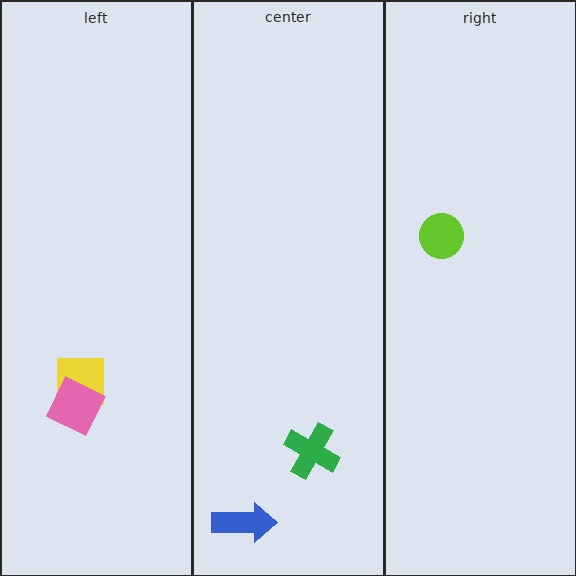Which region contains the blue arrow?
The center region.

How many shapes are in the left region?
2.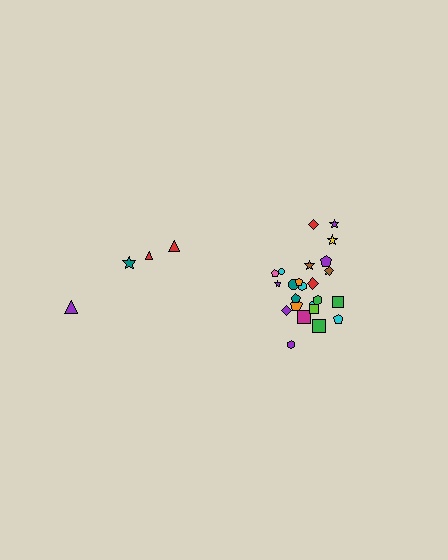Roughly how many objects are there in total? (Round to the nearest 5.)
Roughly 30 objects in total.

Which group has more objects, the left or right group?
The right group.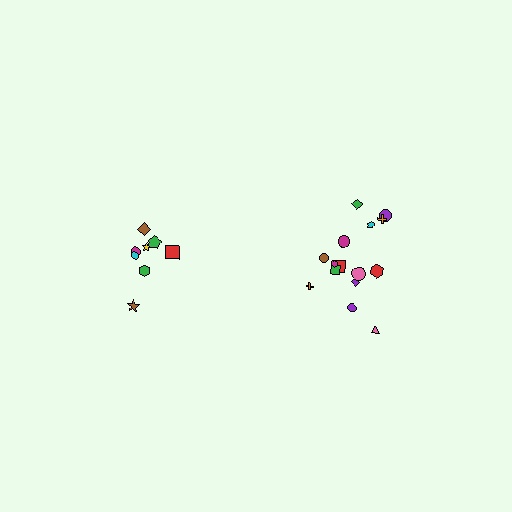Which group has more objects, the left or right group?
The right group.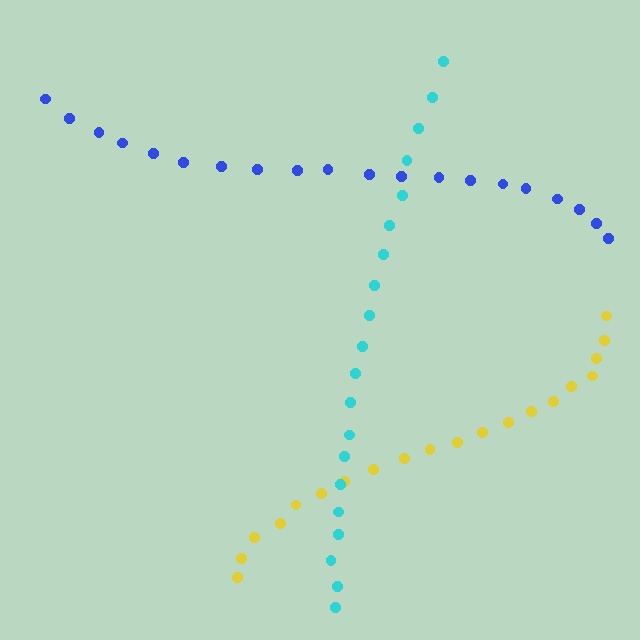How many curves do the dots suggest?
There are 3 distinct paths.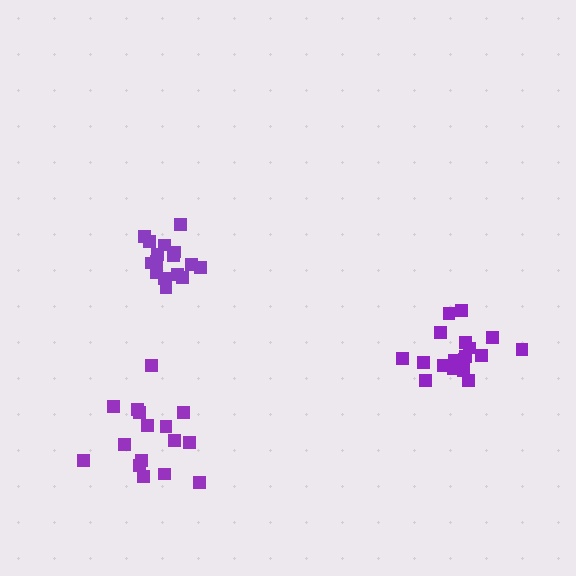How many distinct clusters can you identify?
There are 3 distinct clusters.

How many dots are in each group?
Group 1: 16 dots, Group 2: 16 dots, Group 3: 18 dots (50 total).